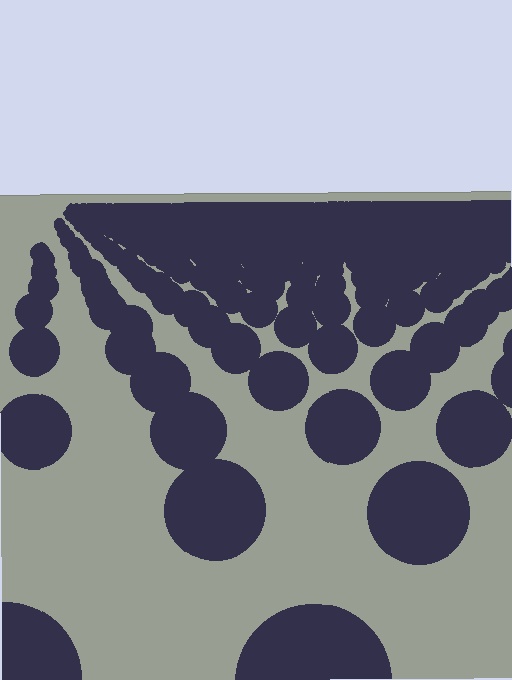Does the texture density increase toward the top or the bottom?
Density increases toward the top.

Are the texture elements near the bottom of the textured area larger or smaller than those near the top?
Larger. Near the bottom, elements are closer to the viewer and appear at a bigger on-screen size.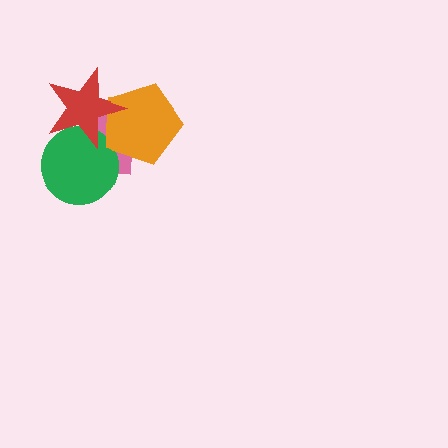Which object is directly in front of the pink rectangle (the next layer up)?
The green circle is directly in front of the pink rectangle.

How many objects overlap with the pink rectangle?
3 objects overlap with the pink rectangle.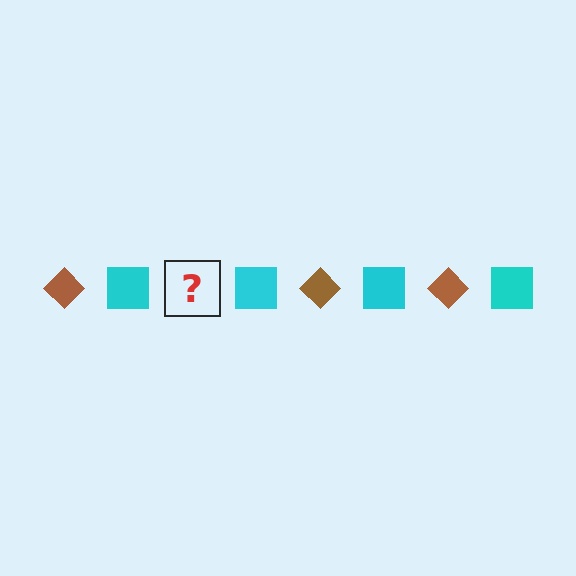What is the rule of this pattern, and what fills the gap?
The rule is that the pattern alternates between brown diamond and cyan square. The gap should be filled with a brown diamond.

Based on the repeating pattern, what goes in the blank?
The blank should be a brown diamond.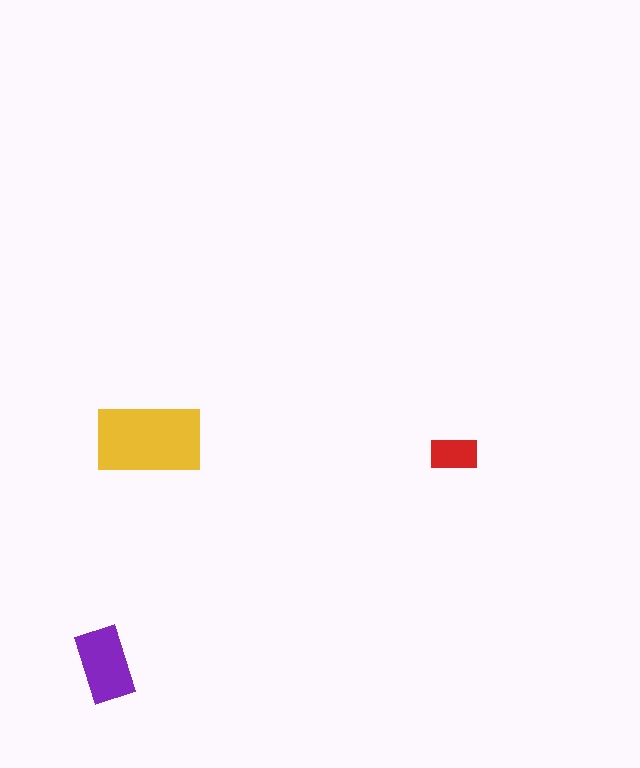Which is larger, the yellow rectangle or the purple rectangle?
The yellow one.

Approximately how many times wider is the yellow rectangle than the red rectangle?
About 2 times wider.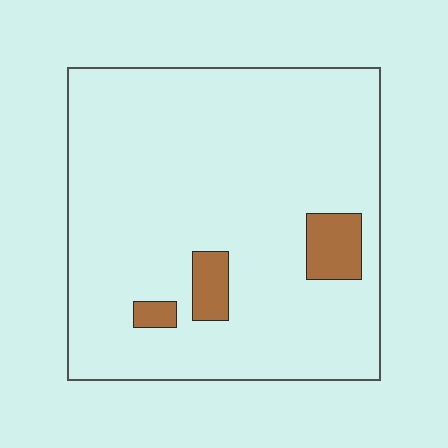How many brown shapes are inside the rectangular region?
3.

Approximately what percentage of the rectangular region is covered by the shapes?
Approximately 10%.